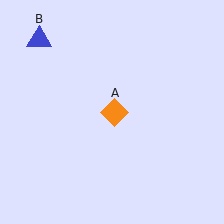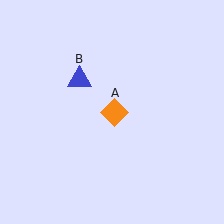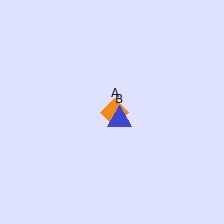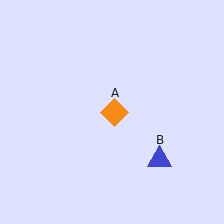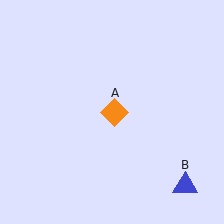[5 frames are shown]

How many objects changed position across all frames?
1 object changed position: blue triangle (object B).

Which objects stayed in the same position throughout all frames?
Orange diamond (object A) remained stationary.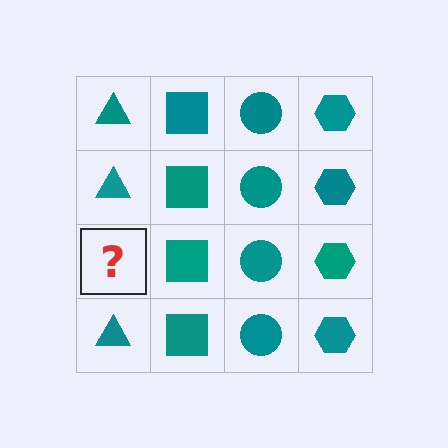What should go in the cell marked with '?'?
The missing cell should contain a teal triangle.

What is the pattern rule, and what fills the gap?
The rule is that each column has a consistent shape. The gap should be filled with a teal triangle.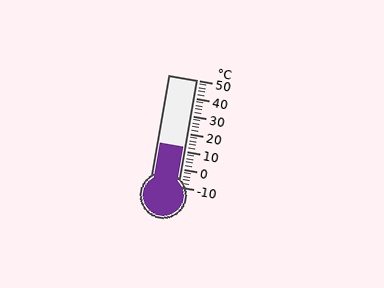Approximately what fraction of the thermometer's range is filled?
The thermometer is filled to approximately 35% of its range.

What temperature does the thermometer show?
The thermometer shows approximately 12°C.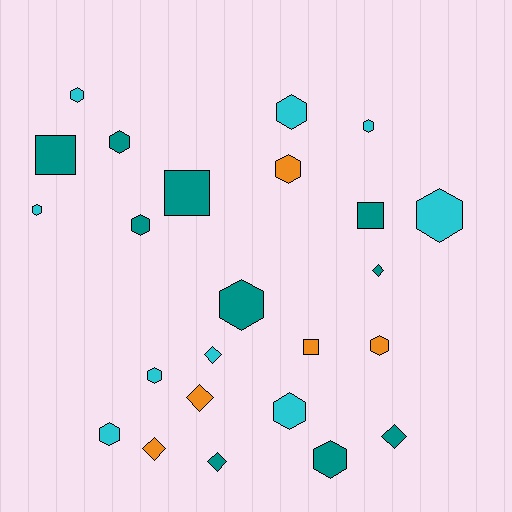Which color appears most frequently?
Teal, with 10 objects.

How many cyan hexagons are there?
There are 8 cyan hexagons.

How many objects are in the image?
There are 24 objects.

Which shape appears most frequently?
Hexagon, with 14 objects.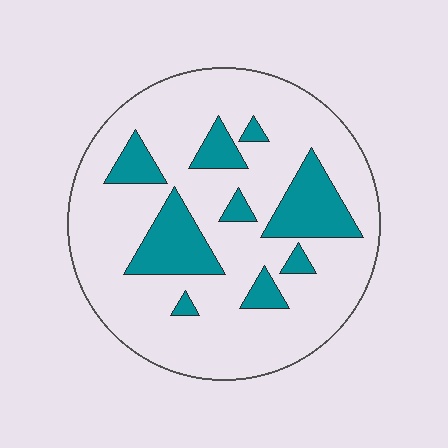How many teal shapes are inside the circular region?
9.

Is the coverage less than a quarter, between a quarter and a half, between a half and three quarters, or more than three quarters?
Less than a quarter.